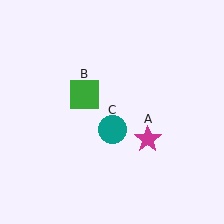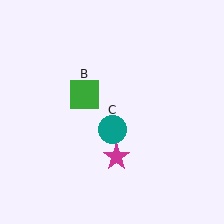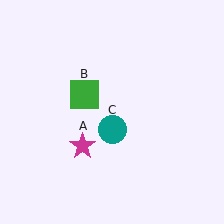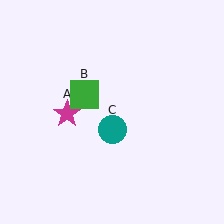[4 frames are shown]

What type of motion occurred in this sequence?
The magenta star (object A) rotated clockwise around the center of the scene.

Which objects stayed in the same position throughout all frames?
Green square (object B) and teal circle (object C) remained stationary.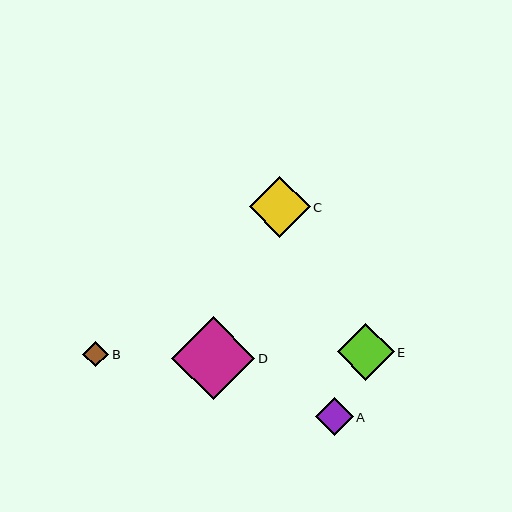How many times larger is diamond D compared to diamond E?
Diamond D is approximately 1.5 times the size of diamond E.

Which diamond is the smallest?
Diamond B is the smallest with a size of approximately 26 pixels.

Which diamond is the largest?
Diamond D is the largest with a size of approximately 83 pixels.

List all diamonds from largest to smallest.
From largest to smallest: D, C, E, A, B.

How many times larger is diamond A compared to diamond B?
Diamond A is approximately 1.5 times the size of diamond B.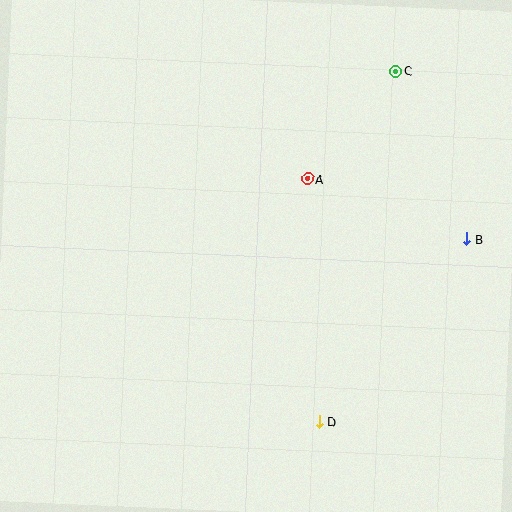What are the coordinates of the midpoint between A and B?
The midpoint between A and B is at (387, 209).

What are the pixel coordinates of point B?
Point B is at (467, 239).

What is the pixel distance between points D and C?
The distance between D and C is 359 pixels.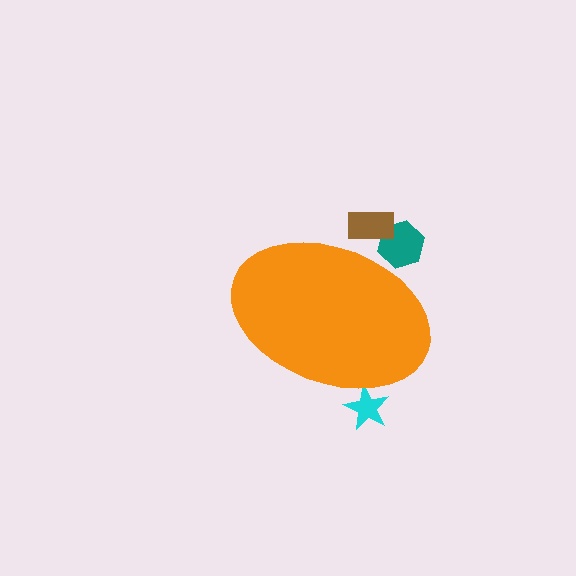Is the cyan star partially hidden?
Yes, the cyan star is partially hidden behind the orange ellipse.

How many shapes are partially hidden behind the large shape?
3 shapes are partially hidden.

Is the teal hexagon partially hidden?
Yes, the teal hexagon is partially hidden behind the orange ellipse.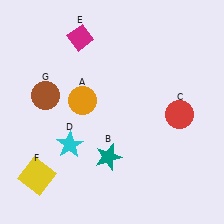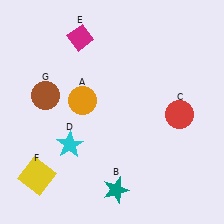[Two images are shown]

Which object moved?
The teal star (B) moved down.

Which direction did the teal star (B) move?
The teal star (B) moved down.